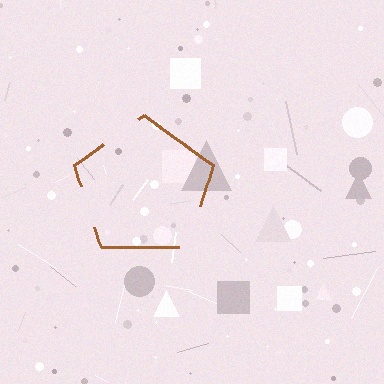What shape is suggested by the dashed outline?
The dashed outline suggests a pentagon.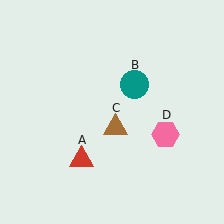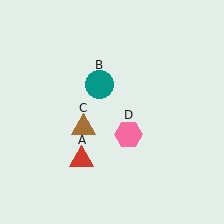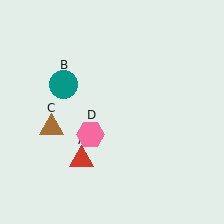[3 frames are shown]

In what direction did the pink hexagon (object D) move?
The pink hexagon (object D) moved left.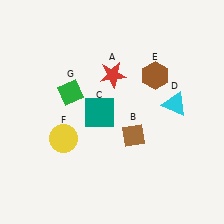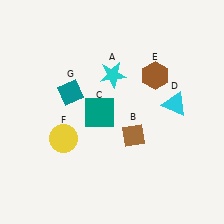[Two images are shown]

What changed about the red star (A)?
In Image 1, A is red. In Image 2, it changed to cyan.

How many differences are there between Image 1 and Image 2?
There are 2 differences between the two images.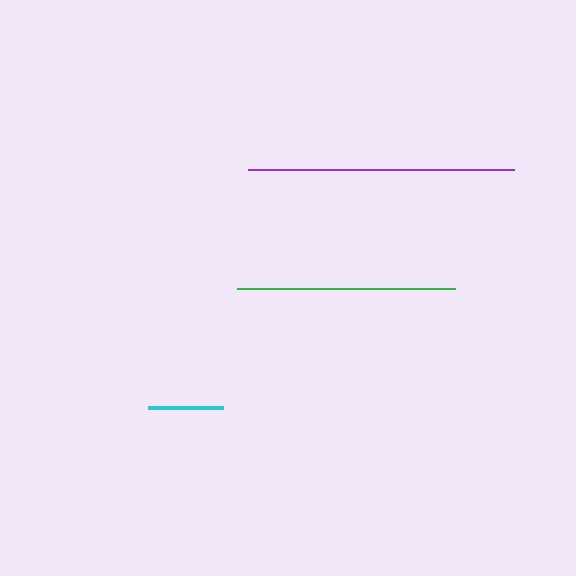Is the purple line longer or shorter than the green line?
The purple line is longer than the green line.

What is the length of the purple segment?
The purple segment is approximately 265 pixels long.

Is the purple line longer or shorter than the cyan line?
The purple line is longer than the cyan line.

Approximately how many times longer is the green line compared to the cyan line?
The green line is approximately 2.9 times the length of the cyan line.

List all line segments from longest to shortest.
From longest to shortest: purple, green, cyan.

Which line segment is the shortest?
The cyan line is the shortest at approximately 75 pixels.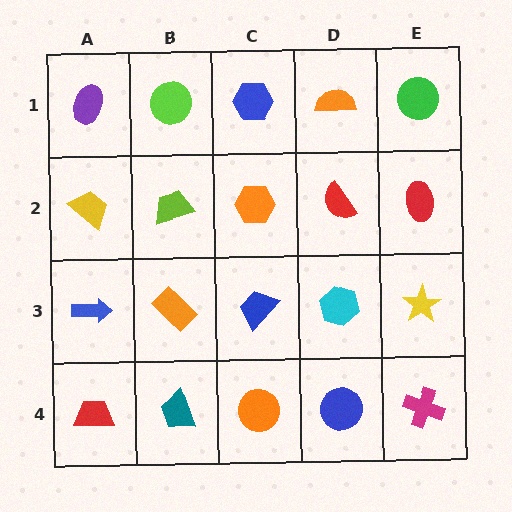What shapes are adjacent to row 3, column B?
A lime trapezoid (row 2, column B), a teal trapezoid (row 4, column B), a blue arrow (row 3, column A), a blue trapezoid (row 3, column C).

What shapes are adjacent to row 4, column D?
A cyan hexagon (row 3, column D), an orange circle (row 4, column C), a magenta cross (row 4, column E).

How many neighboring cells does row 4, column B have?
3.